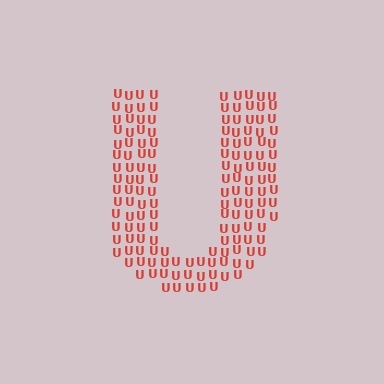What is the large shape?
The large shape is the letter U.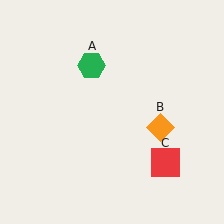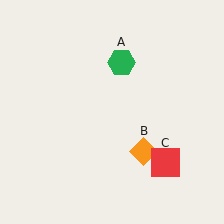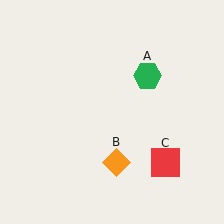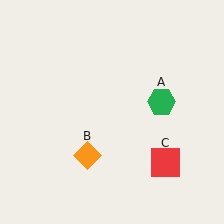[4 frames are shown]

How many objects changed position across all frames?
2 objects changed position: green hexagon (object A), orange diamond (object B).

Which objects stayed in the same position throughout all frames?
Red square (object C) remained stationary.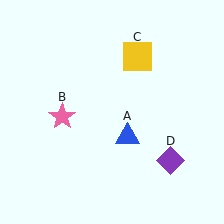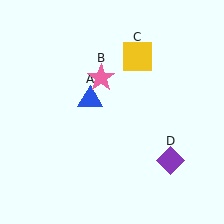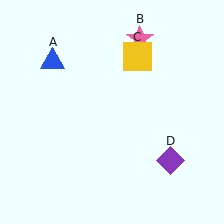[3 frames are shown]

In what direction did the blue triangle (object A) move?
The blue triangle (object A) moved up and to the left.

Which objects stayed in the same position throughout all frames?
Yellow square (object C) and purple diamond (object D) remained stationary.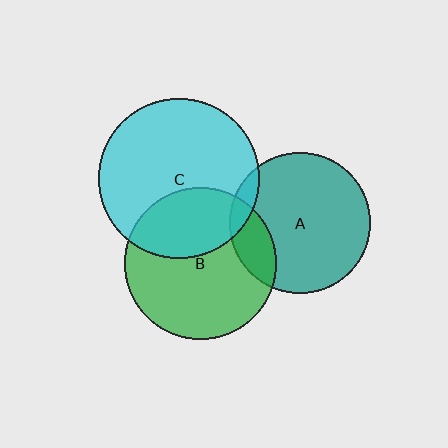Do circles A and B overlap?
Yes.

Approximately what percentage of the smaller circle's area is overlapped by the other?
Approximately 15%.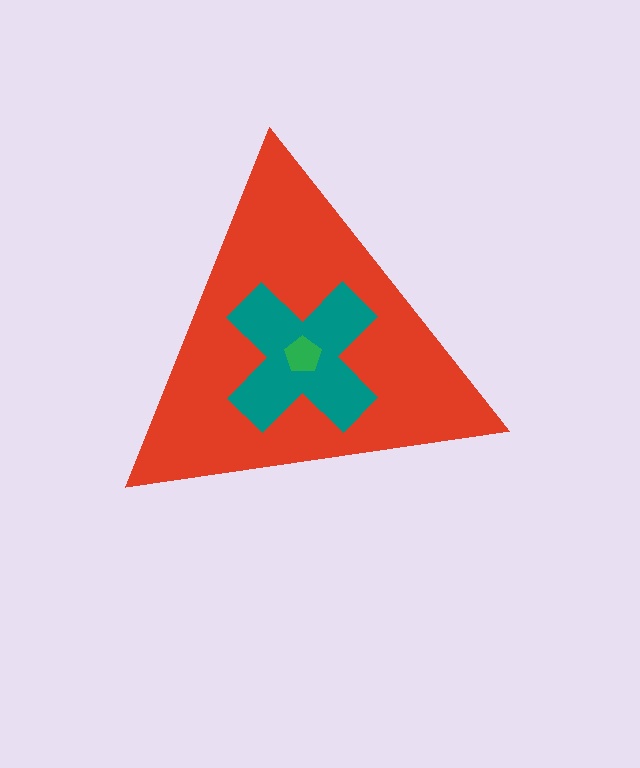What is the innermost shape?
The green pentagon.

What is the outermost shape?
The red triangle.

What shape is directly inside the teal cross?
The green pentagon.